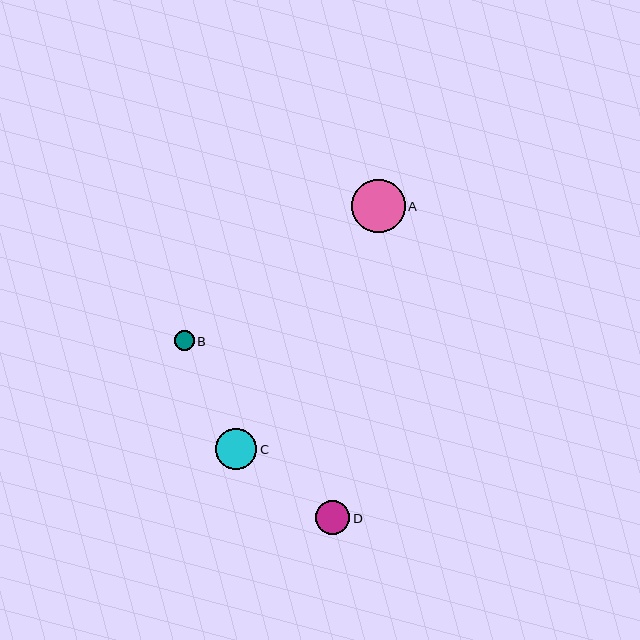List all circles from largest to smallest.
From largest to smallest: A, C, D, B.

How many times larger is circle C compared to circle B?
Circle C is approximately 2.1 times the size of circle B.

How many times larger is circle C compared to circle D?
Circle C is approximately 1.2 times the size of circle D.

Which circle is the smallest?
Circle B is the smallest with a size of approximately 20 pixels.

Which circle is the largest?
Circle A is the largest with a size of approximately 54 pixels.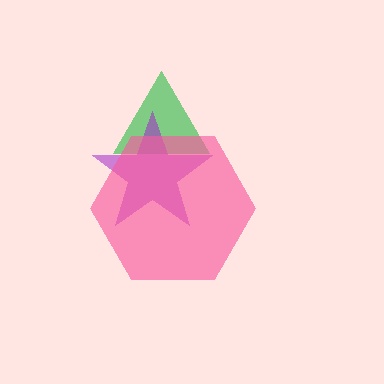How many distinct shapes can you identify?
There are 3 distinct shapes: a green triangle, a purple star, a pink hexagon.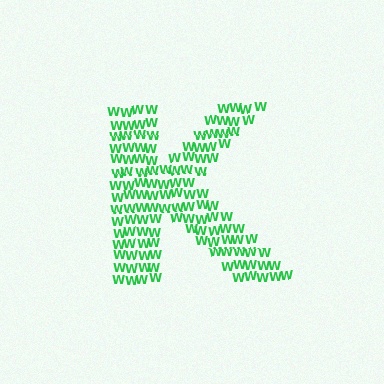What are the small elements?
The small elements are letter W's.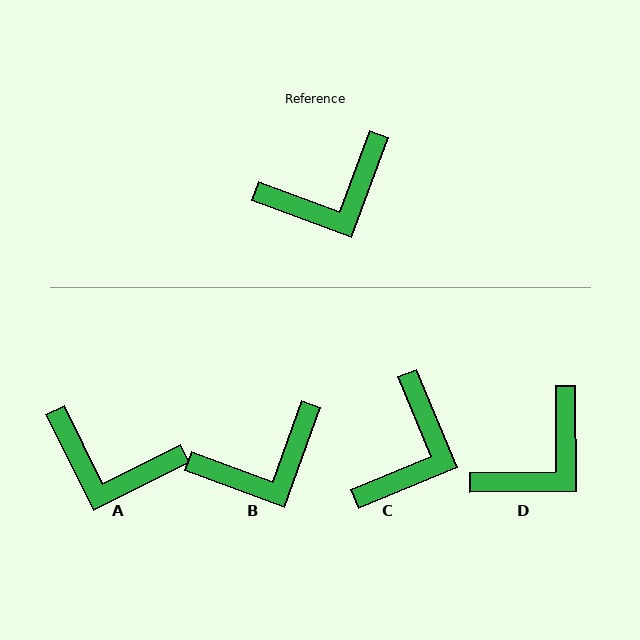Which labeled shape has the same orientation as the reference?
B.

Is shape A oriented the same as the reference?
No, it is off by about 44 degrees.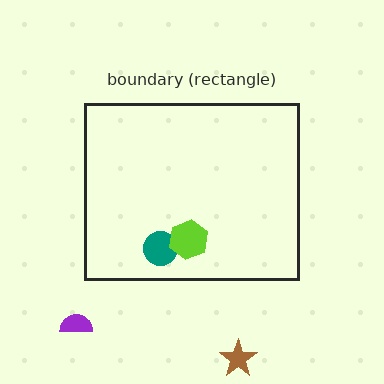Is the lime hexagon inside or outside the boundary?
Inside.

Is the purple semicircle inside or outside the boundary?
Outside.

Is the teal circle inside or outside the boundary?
Inside.